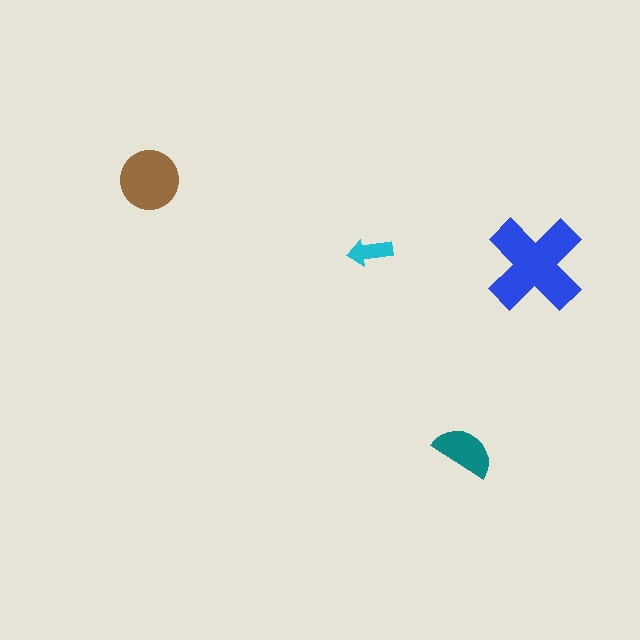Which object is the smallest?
The cyan arrow.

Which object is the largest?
The blue cross.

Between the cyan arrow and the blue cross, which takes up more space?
The blue cross.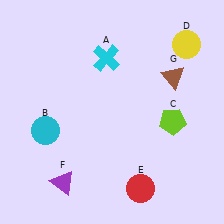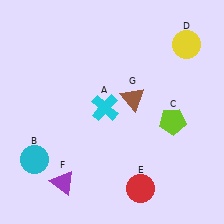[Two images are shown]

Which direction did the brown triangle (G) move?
The brown triangle (G) moved left.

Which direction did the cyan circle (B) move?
The cyan circle (B) moved down.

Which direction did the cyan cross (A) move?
The cyan cross (A) moved down.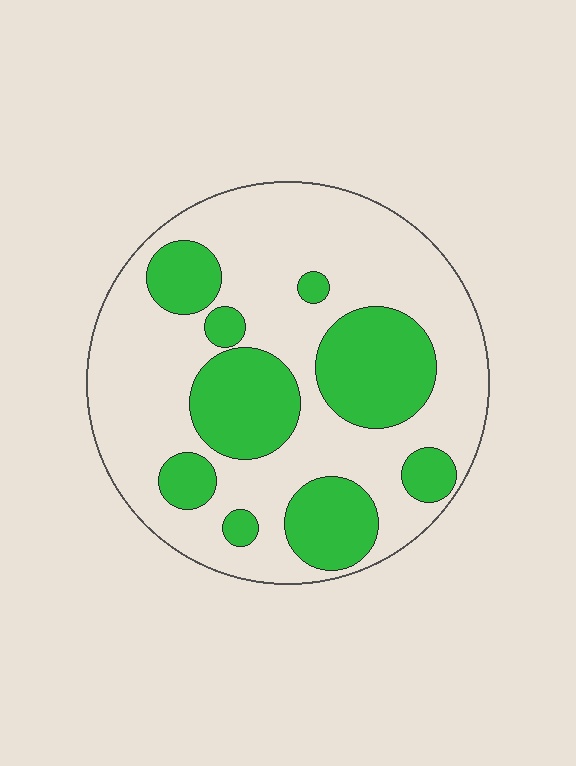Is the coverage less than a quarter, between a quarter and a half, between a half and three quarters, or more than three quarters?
Between a quarter and a half.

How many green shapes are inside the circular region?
9.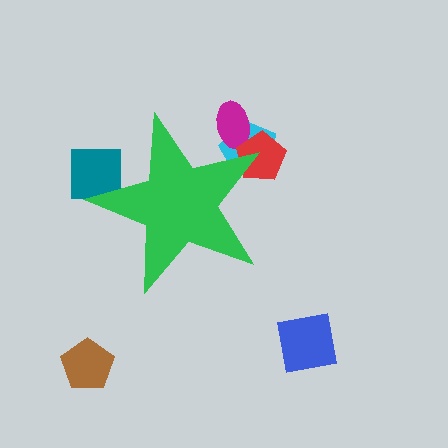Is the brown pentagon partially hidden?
No, the brown pentagon is fully visible.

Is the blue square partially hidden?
No, the blue square is fully visible.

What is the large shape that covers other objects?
A green star.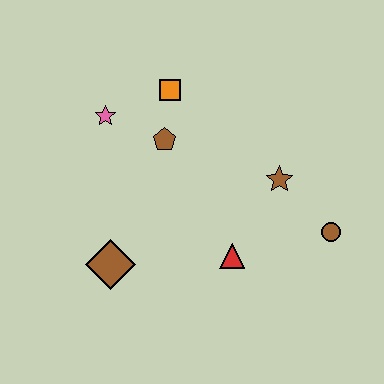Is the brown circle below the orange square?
Yes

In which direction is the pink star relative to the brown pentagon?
The pink star is to the left of the brown pentagon.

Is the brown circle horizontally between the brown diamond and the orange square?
No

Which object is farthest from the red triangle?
The pink star is farthest from the red triangle.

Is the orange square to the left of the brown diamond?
No